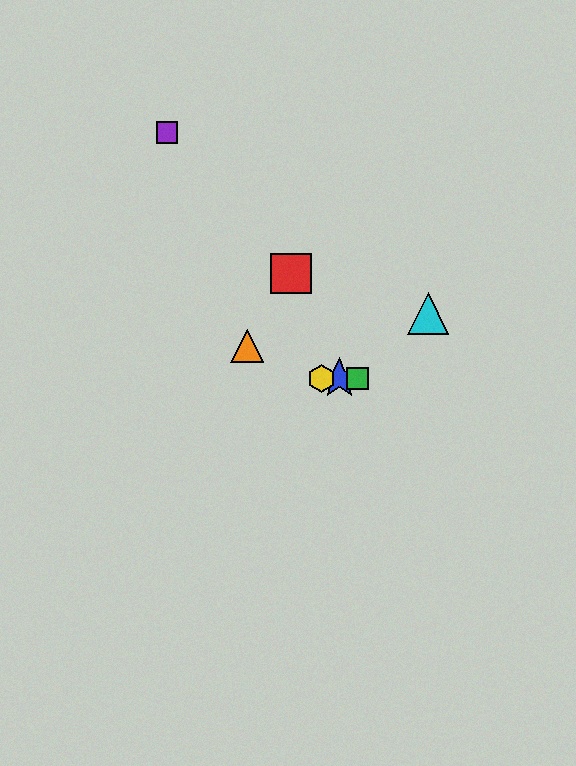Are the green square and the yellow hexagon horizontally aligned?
Yes, both are at y≈379.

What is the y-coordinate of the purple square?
The purple square is at y≈132.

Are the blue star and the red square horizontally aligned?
No, the blue star is at y≈379 and the red square is at y≈274.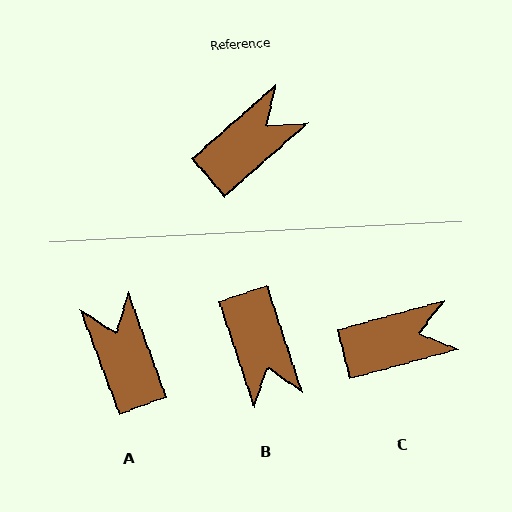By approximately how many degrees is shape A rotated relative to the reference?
Approximately 69 degrees counter-clockwise.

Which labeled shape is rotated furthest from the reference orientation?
B, about 113 degrees away.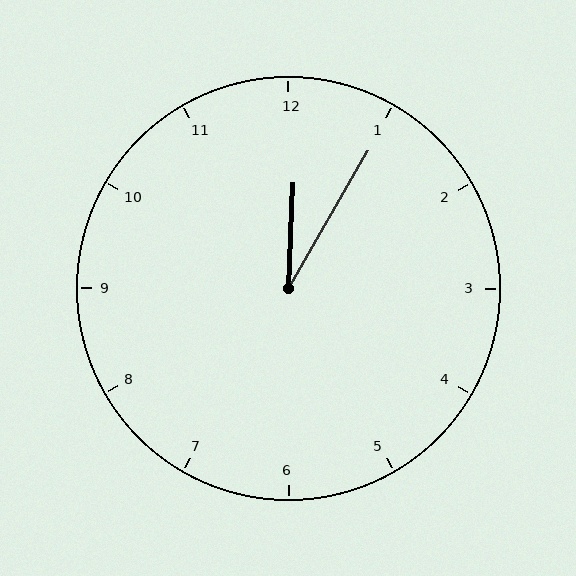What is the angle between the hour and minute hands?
Approximately 28 degrees.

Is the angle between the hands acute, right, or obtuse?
It is acute.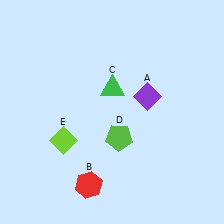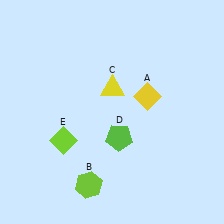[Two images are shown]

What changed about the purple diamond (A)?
In Image 1, A is purple. In Image 2, it changed to yellow.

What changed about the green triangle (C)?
In Image 1, C is green. In Image 2, it changed to yellow.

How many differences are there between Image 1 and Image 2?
There are 3 differences between the two images.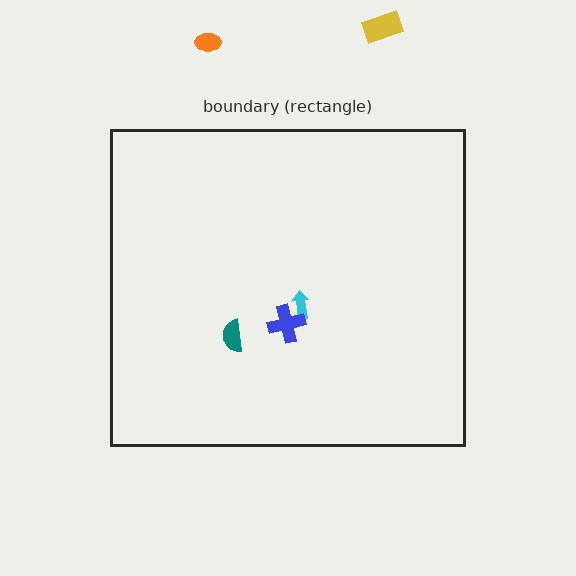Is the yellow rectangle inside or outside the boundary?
Outside.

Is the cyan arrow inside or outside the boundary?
Inside.